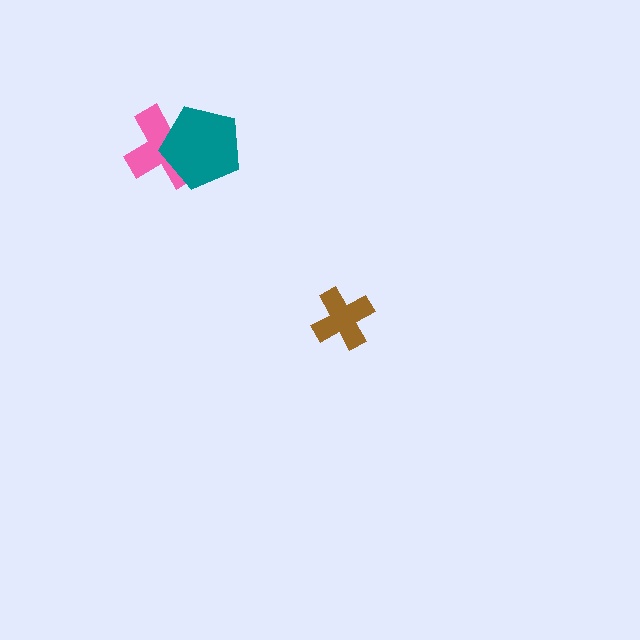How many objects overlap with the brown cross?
0 objects overlap with the brown cross.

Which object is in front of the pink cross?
The teal pentagon is in front of the pink cross.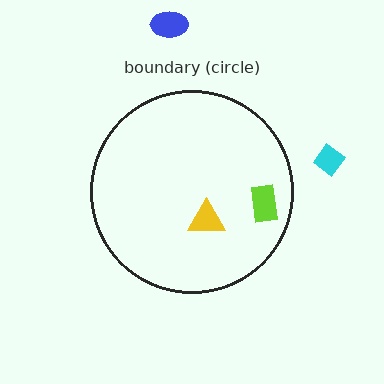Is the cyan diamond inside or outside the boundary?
Outside.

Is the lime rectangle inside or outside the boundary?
Inside.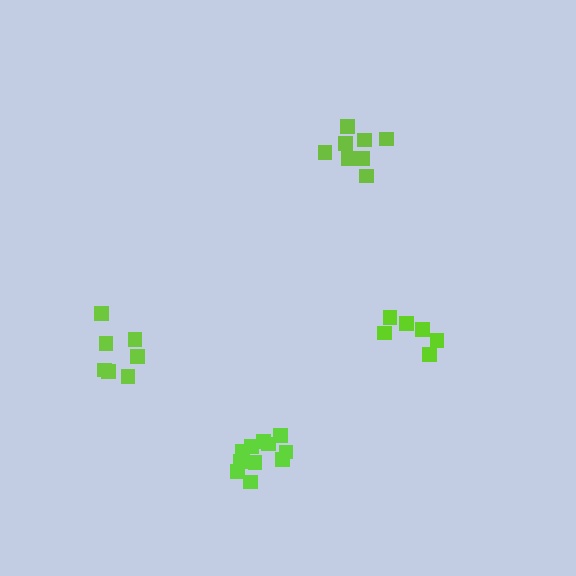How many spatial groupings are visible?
There are 4 spatial groupings.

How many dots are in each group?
Group 1: 8 dots, Group 2: 6 dots, Group 3: 12 dots, Group 4: 7 dots (33 total).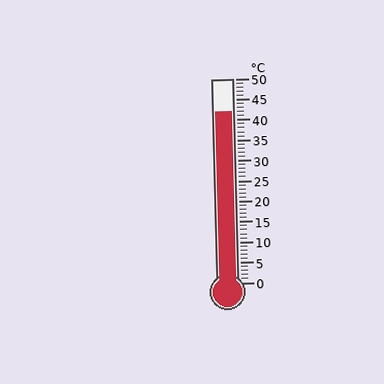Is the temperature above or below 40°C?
The temperature is above 40°C.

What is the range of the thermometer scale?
The thermometer scale ranges from 0°C to 50°C.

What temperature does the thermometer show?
The thermometer shows approximately 42°C.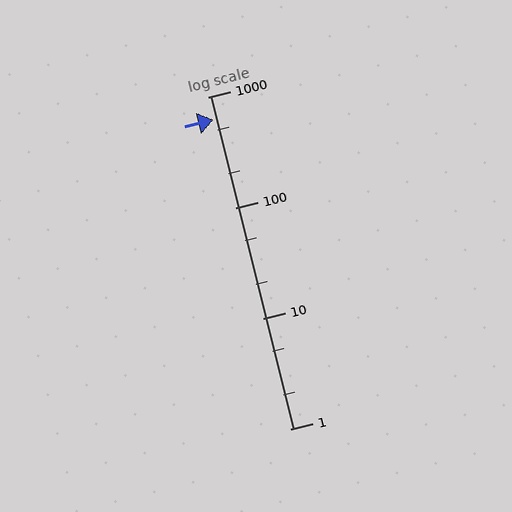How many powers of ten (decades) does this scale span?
The scale spans 3 decades, from 1 to 1000.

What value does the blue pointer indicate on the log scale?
The pointer indicates approximately 620.